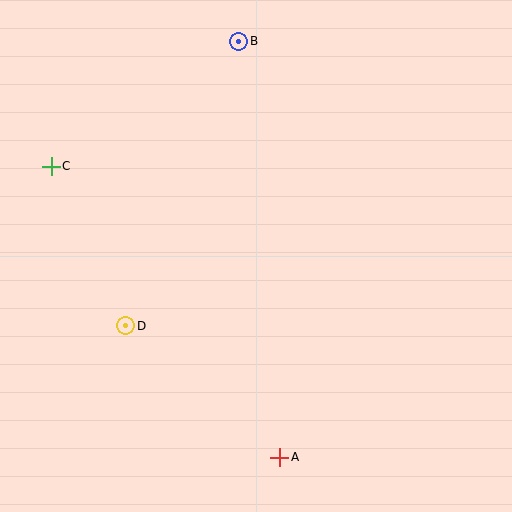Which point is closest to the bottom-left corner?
Point D is closest to the bottom-left corner.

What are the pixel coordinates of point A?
Point A is at (280, 457).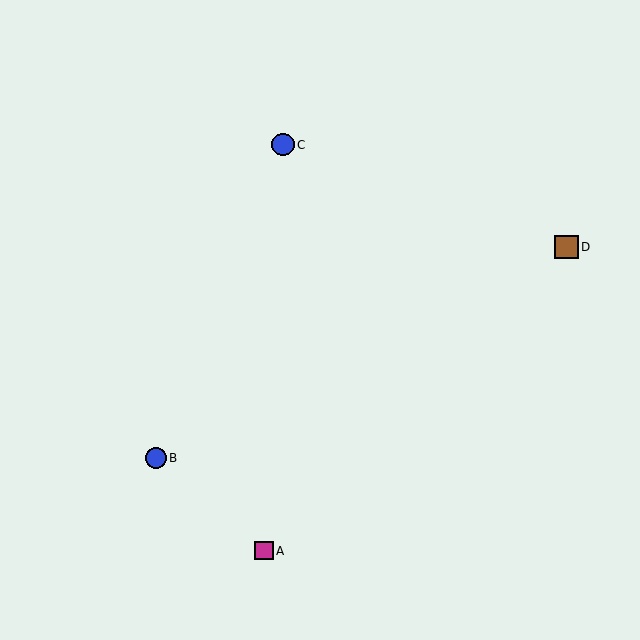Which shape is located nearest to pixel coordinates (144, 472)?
The blue circle (labeled B) at (156, 458) is nearest to that location.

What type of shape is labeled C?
Shape C is a blue circle.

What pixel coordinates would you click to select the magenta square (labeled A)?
Click at (264, 551) to select the magenta square A.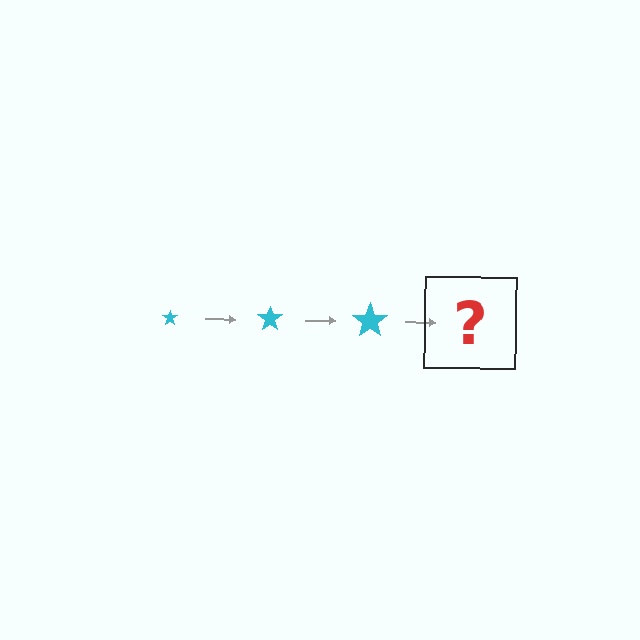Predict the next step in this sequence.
The next step is a cyan star, larger than the previous one.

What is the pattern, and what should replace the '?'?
The pattern is that the star gets progressively larger each step. The '?' should be a cyan star, larger than the previous one.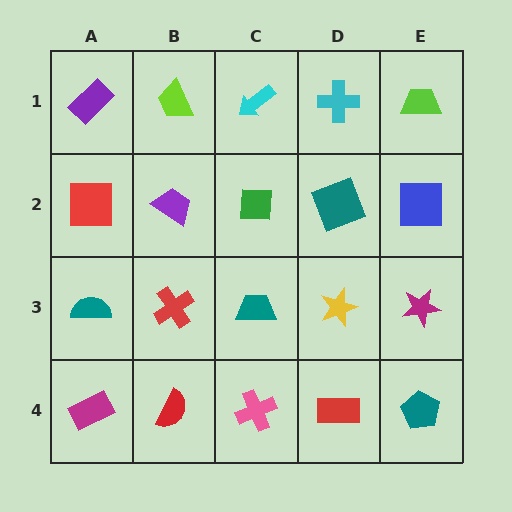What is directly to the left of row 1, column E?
A cyan cross.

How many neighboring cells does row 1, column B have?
3.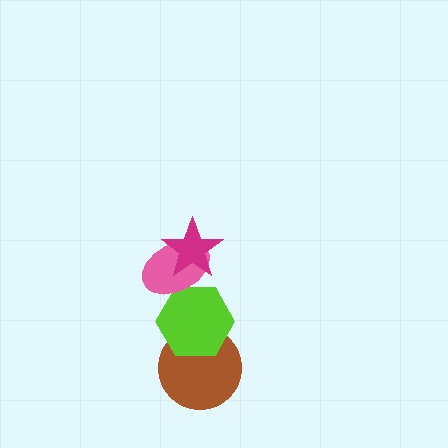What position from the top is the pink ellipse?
The pink ellipse is 2nd from the top.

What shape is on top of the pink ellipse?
The magenta star is on top of the pink ellipse.